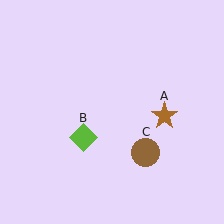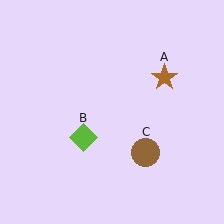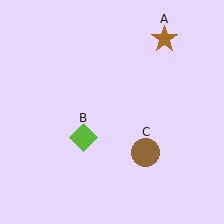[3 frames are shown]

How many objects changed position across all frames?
1 object changed position: brown star (object A).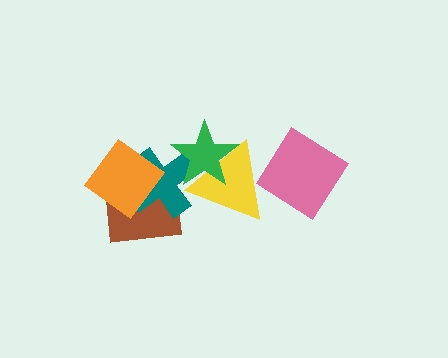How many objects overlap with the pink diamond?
0 objects overlap with the pink diamond.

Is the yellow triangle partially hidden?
Yes, it is partially covered by another shape.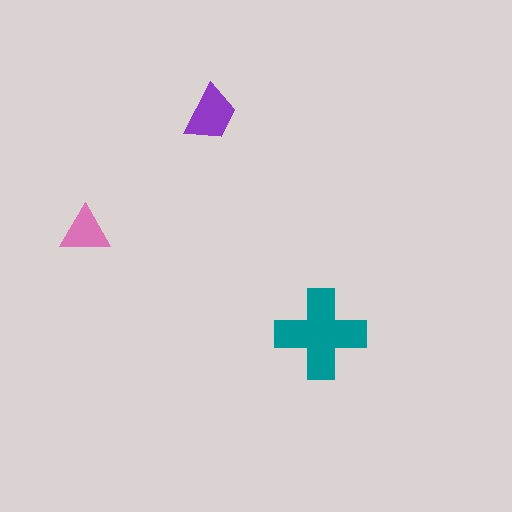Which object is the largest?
The teal cross.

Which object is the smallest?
The pink triangle.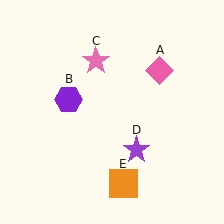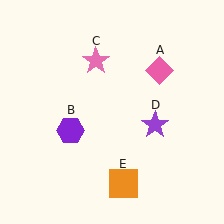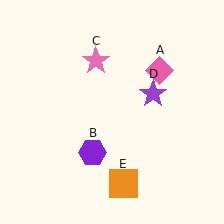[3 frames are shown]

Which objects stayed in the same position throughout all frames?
Pink diamond (object A) and pink star (object C) and orange square (object E) remained stationary.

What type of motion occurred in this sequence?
The purple hexagon (object B), purple star (object D) rotated counterclockwise around the center of the scene.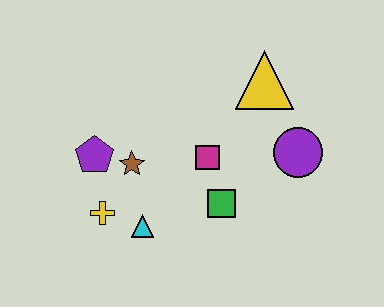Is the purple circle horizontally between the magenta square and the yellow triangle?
No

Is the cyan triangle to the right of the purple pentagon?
Yes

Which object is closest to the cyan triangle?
The yellow cross is closest to the cyan triangle.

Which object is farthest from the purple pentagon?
The purple circle is farthest from the purple pentagon.